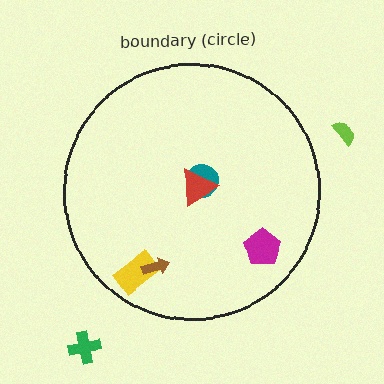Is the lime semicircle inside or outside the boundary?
Outside.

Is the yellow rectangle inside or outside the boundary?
Inside.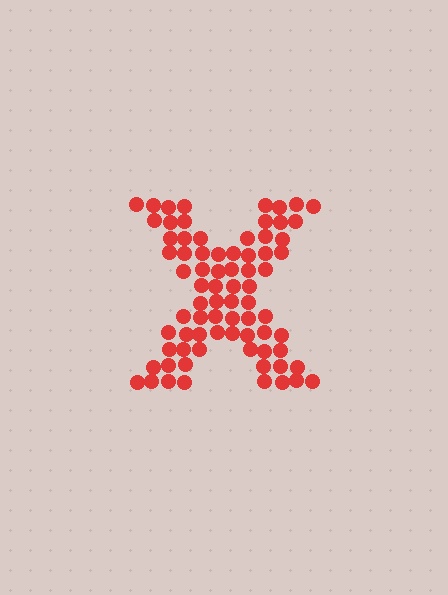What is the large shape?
The large shape is the letter X.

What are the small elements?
The small elements are circles.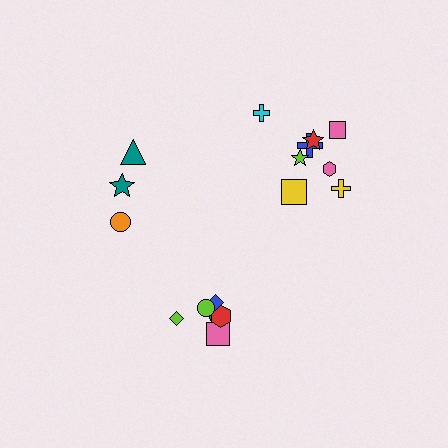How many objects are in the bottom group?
There are 6 objects.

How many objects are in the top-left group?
There are 3 objects.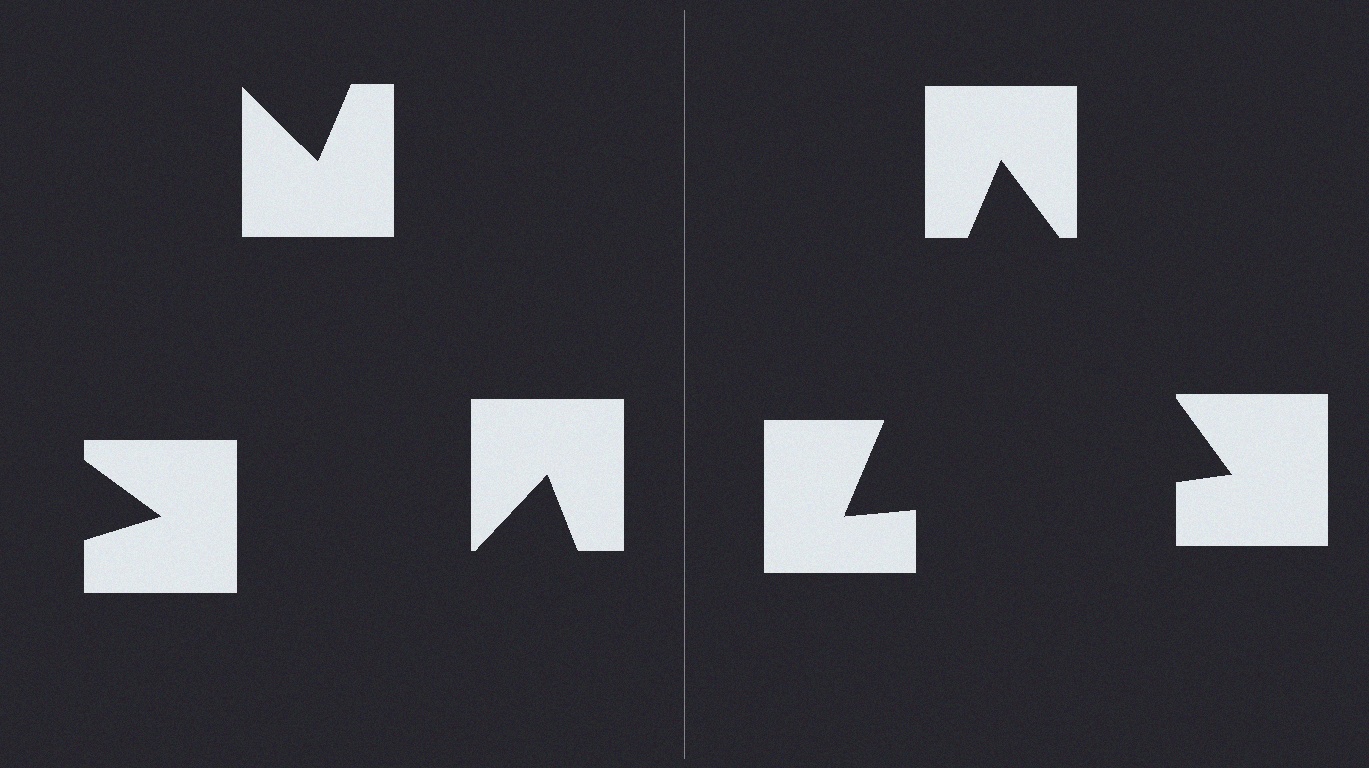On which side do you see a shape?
An illusory triangle appears on the right side. On the left side the wedge cuts are rotated, so no coherent shape forms.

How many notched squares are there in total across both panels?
6 — 3 on each side.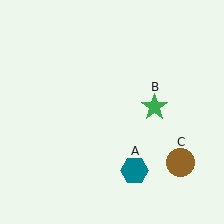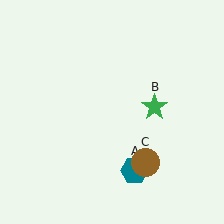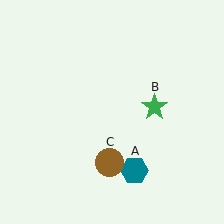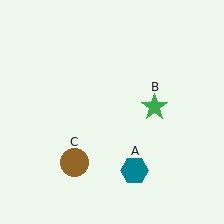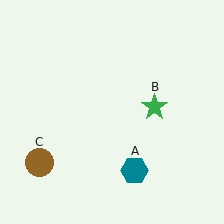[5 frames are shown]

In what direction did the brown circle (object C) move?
The brown circle (object C) moved left.